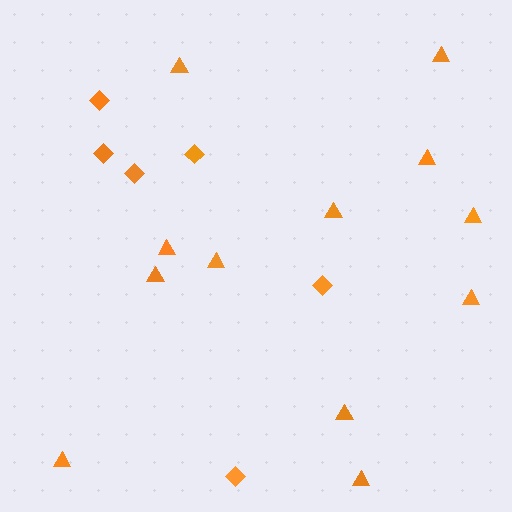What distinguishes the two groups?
There are 2 groups: one group of triangles (12) and one group of diamonds (6).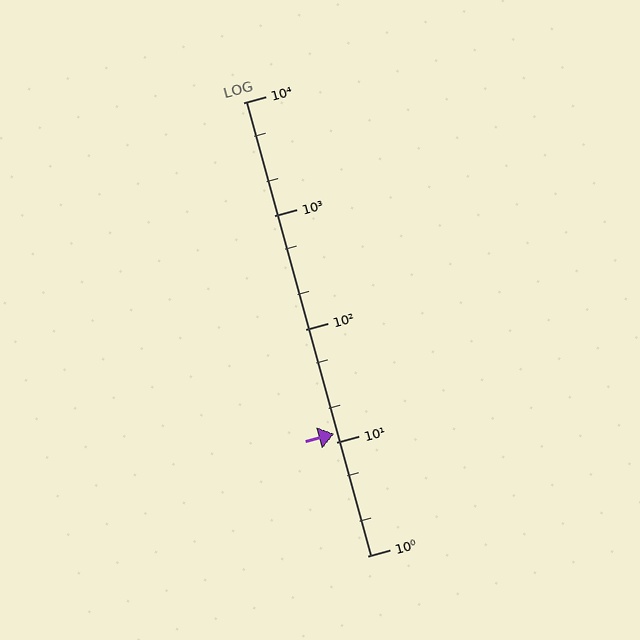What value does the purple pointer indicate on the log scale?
The pointer indicates approximately 12.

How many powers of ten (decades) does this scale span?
The scale spans 4 decades, from 1 to 10000.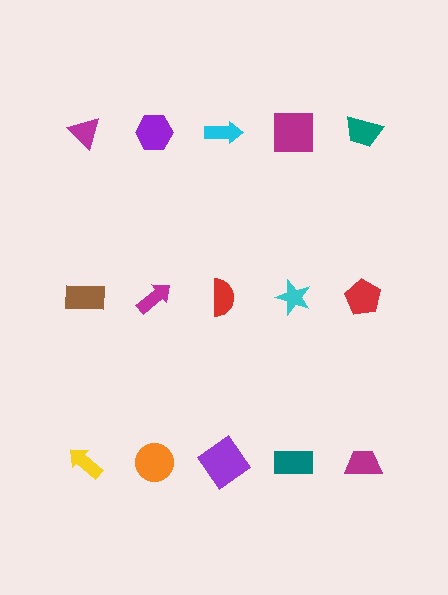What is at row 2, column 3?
A red semicircle.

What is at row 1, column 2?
A purple hexagon.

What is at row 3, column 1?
A yellow arrow.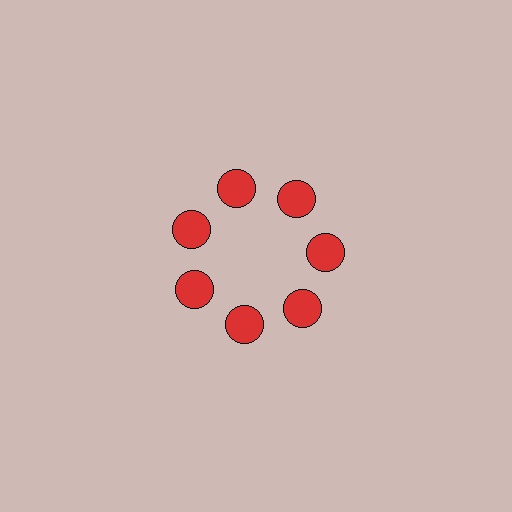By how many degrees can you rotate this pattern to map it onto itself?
The pattern maps onto itself every 51 degrees of rotation.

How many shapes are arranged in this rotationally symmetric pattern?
There are 7 shapes, arranged in 7 groups of 1.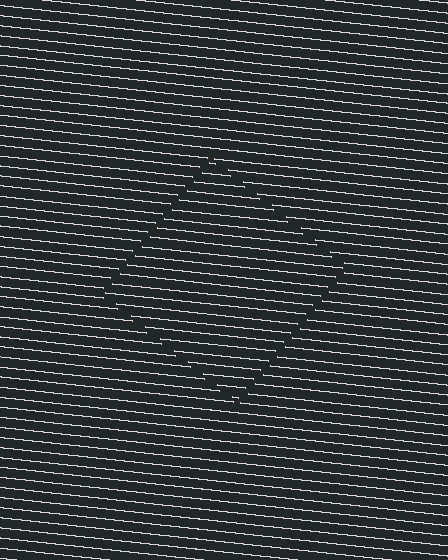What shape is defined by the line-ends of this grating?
An illusory square. The interior of the shape contains the same grating, shifted by half a period — the contour is defined by the phase discontinuity where line-ends from the inner and outer gratings abut.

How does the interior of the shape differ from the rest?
The interior of the shape contains the same grating, shifted by half a period — the contour is defined by the phase discontinuity where line-ends from the inner and outer gratings abut.